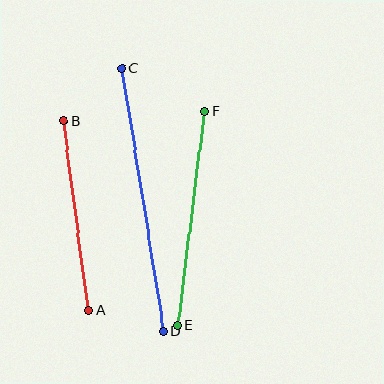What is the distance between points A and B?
The distance is approximately 191 pixels.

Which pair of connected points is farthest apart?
Points C and D are farthest apart.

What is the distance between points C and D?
The distance is approximately 265 pixels.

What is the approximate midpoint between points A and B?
The midpoint is at approximately (76, 215) pixels.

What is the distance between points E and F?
The distance is approximately 215 pixels.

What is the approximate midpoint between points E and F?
The midpoint is at approximately (191, 218) pixels.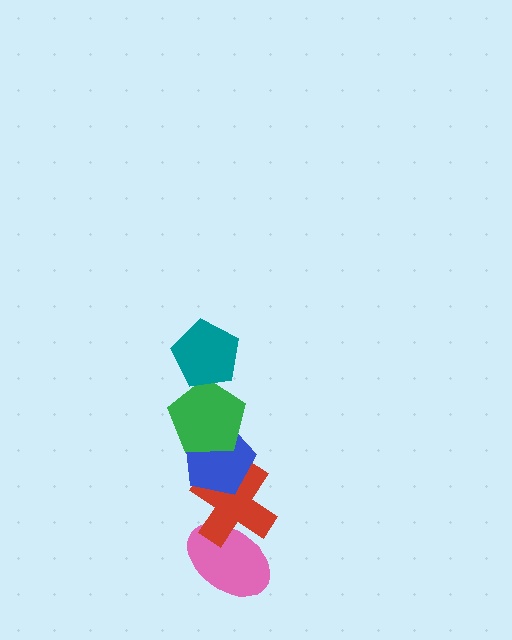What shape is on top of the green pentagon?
The teal pentagon is on top of the green pentagon.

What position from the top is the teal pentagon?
The teal pentagon is 1st from the top.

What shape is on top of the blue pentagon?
The green pentagon is on top of the blue pentagon.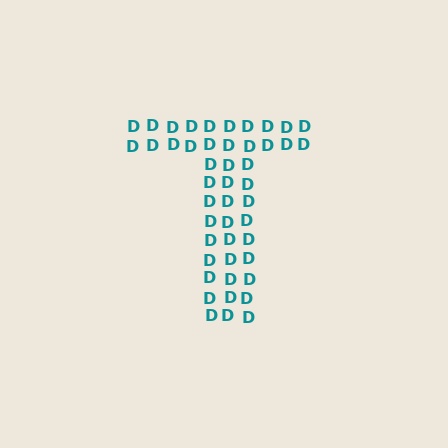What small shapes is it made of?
It is made of small letter D's.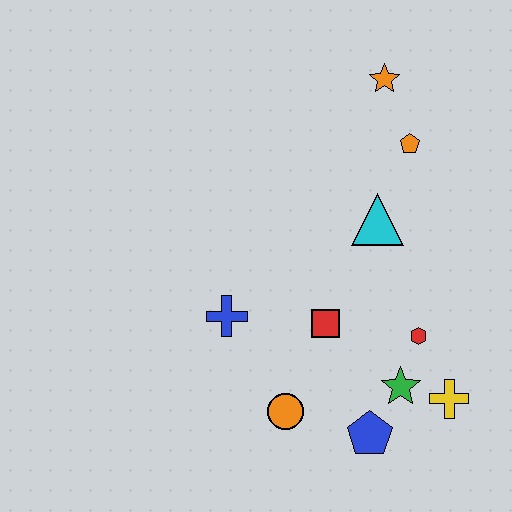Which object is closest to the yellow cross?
The green star is closest to the yellow cross.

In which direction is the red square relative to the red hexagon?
The red square is to the left of the red hexagon.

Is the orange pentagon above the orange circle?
Yes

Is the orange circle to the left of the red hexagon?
Yes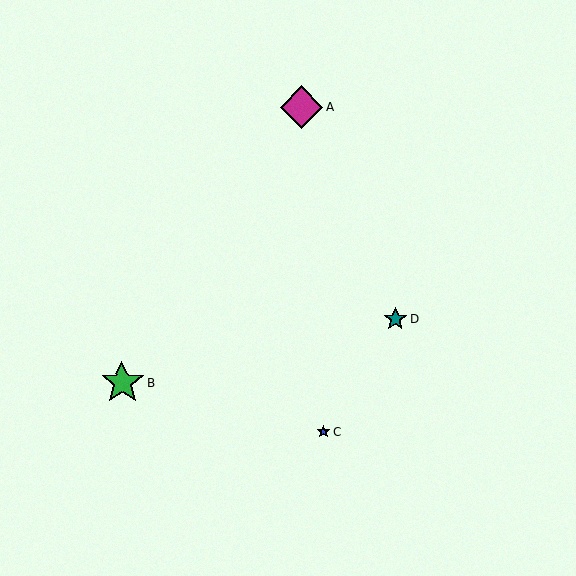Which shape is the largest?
The green star (labeled B) is the largest.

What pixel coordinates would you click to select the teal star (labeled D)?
Click at (395, 319) to select the teal star D.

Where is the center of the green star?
The center of the green star is at (122, 383).